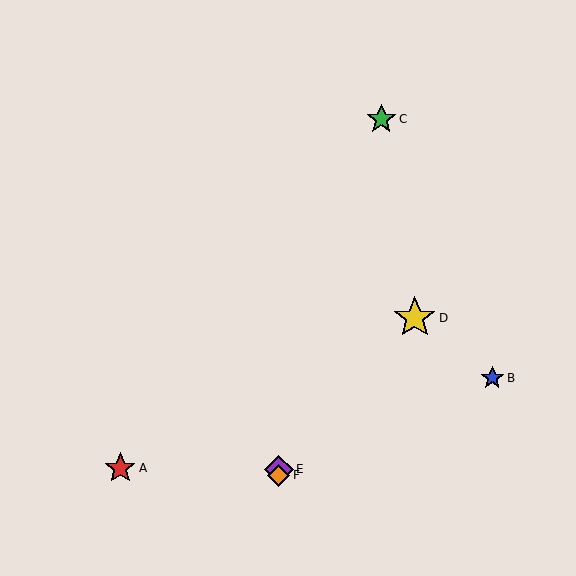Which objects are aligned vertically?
Objects E, F are aligned vertically.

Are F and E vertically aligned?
Yes, both are at x≈279.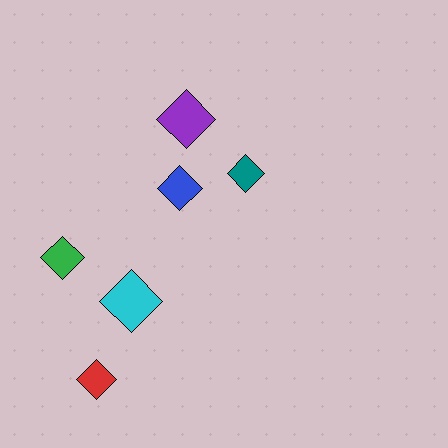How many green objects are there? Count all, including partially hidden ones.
There is 1 green object.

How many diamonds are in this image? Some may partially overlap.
There are 6 diamonds.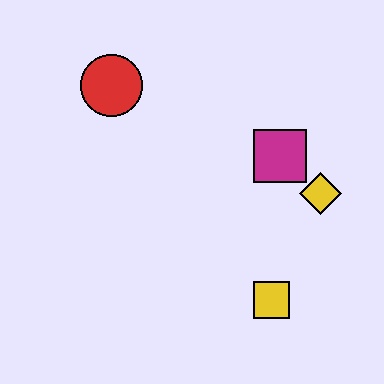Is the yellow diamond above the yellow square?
Yes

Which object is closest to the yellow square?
The yellow diamond is closest to the yellow square.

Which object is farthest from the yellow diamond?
The red circle is farthest from the yellow diamond.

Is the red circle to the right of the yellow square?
No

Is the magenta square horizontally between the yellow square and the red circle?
No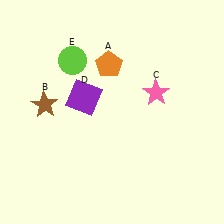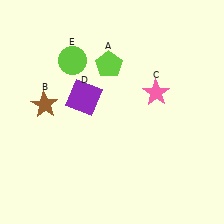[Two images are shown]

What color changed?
The pentagon (A) changed from orange in Image 1 to lime in Image 2.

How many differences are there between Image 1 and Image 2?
There is 1 difference between the two images.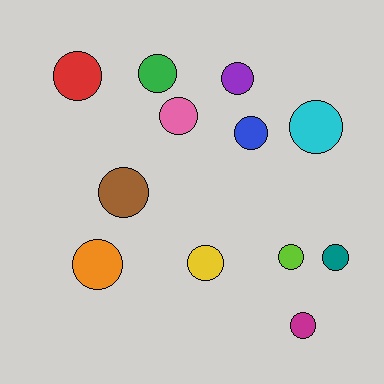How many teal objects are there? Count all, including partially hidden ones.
There is 1 teal object.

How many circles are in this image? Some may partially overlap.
There are 12 circles.